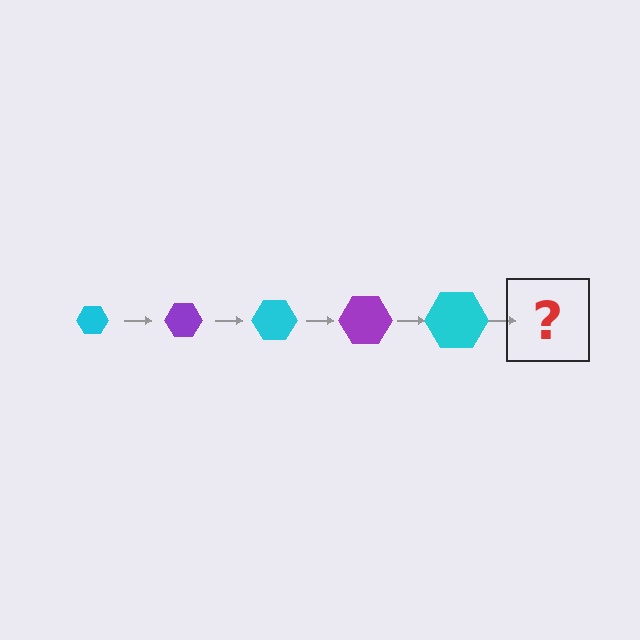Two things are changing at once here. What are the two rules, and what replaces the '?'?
The two rules are that the hexagon grows larger each step and the color cycles through cyan and purple. The '?' should be a purple hexagon, larger than the previous one.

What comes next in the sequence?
The next element should be a purple hexagon, larger than the previous one.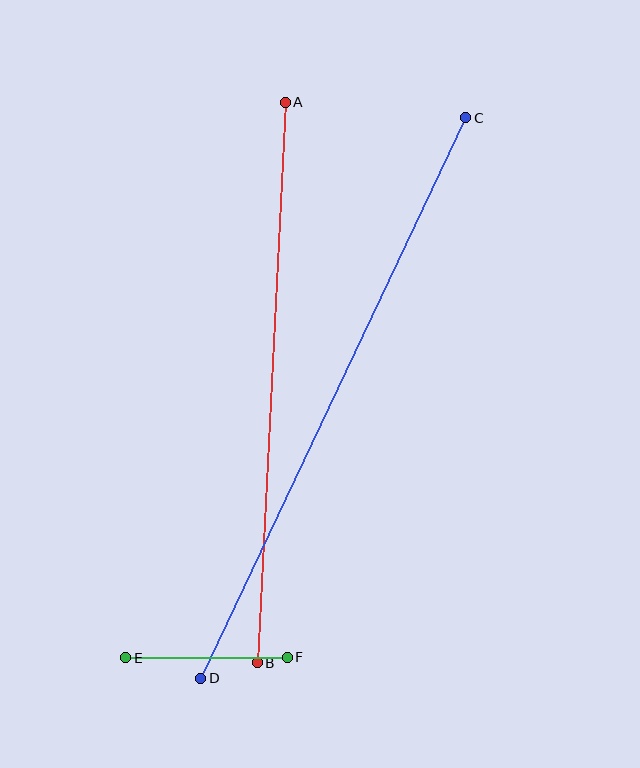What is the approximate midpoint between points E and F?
The midpoint is at approximately (206, 658) pixels.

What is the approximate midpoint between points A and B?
The midpoint is at approximately (271, 383) pixels.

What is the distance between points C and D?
The distance is approximately 620 pixels.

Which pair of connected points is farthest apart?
Points C and D are farthest apart.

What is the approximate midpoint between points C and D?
The midpoint is at approximately (333, 398) pixels.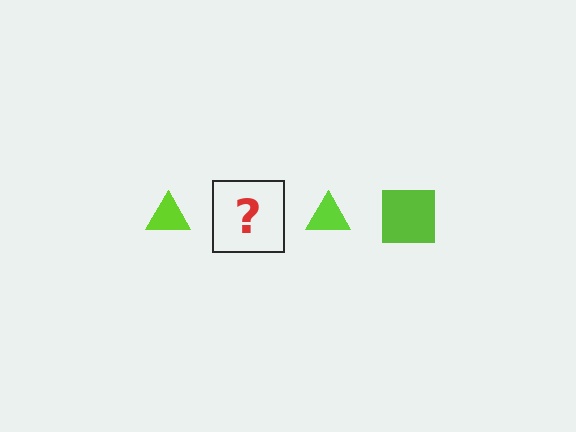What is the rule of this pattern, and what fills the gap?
The rule is that the pattern cycles through triangle, square shapes in lime. The gap should be filled with a lime square.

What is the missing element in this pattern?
The missing element is a lime square.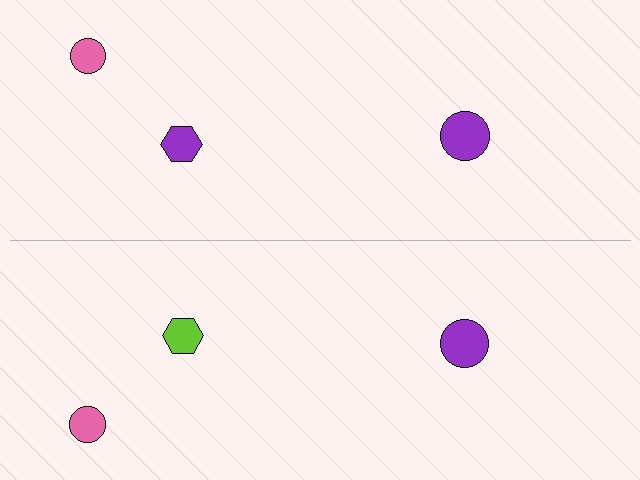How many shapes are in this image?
There are 6 shapes in this image.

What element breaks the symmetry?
The lime hexagon on the bottom side breaks the symmetry — its mirror counterpart is purple.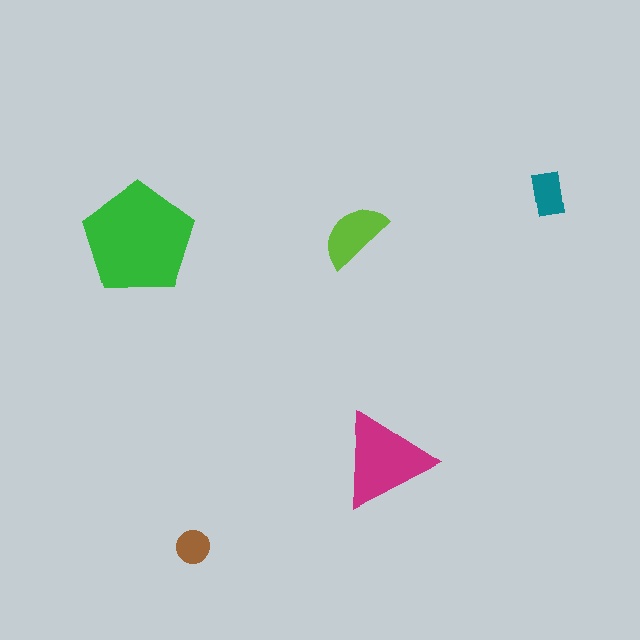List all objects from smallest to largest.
The brown circle, the teal rectangle, the lime semicircle, the magenta triangle, the green pentagon.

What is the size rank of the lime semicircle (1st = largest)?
3rd.